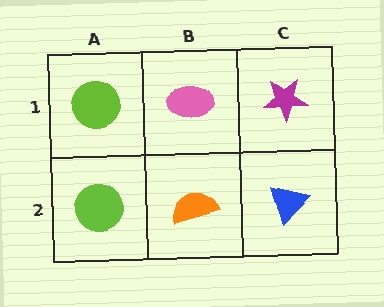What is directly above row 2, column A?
A lime circle.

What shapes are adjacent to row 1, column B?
An orange semicircle (row 2, column B), a lime circle (row 1, column A), a magenta star (row 1, column C).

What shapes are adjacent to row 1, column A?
A lime circle (row 2, column A), a pink ellipse (row 1, column B).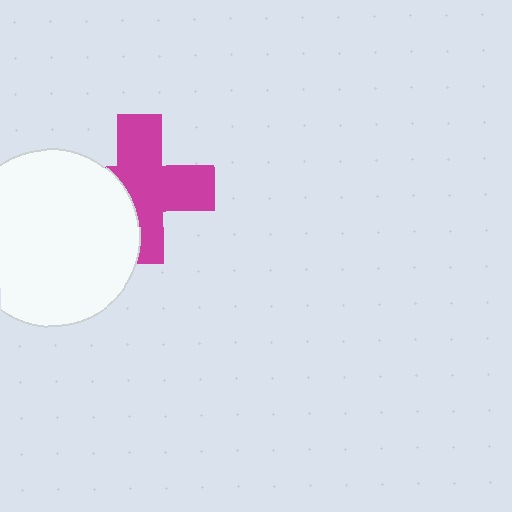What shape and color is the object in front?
The object in front is a white circle.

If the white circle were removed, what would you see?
You would see the complete magenta cross.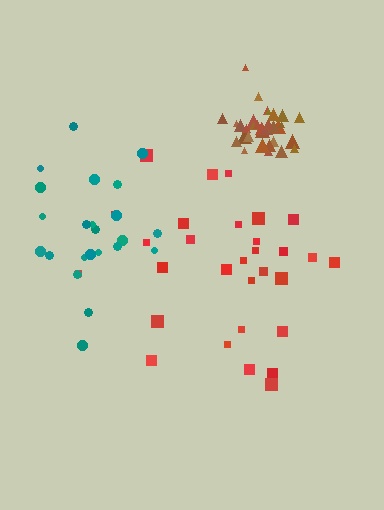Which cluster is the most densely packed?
Brown.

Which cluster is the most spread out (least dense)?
Red.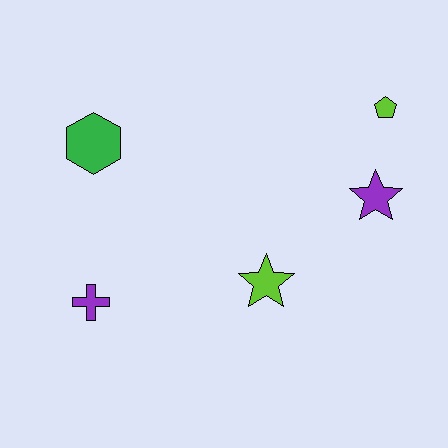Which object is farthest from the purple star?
The purple cross is farthest from the purple star.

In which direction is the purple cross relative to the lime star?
The purple cross is to the left of the lime star.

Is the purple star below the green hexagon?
Yes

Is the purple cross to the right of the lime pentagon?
No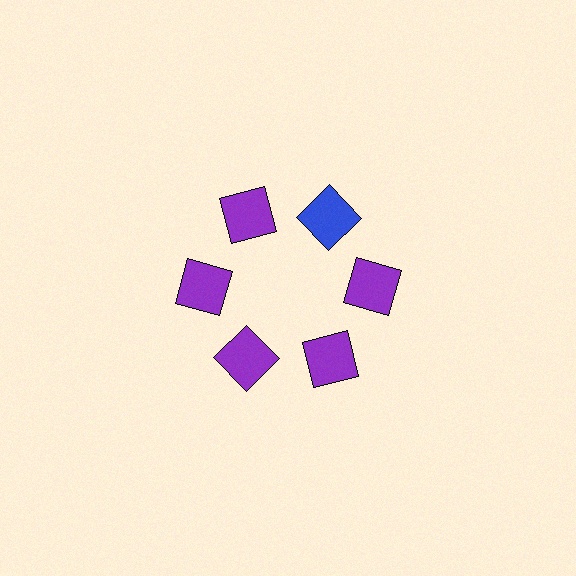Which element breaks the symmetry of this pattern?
The blue square at roughly the 1 o'clock position breaks the symmetry. All other shapes are purple squares.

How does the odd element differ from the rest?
It has a different color: blue instead of purple.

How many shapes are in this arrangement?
There are 6 shapes arranged in a ring pattern.